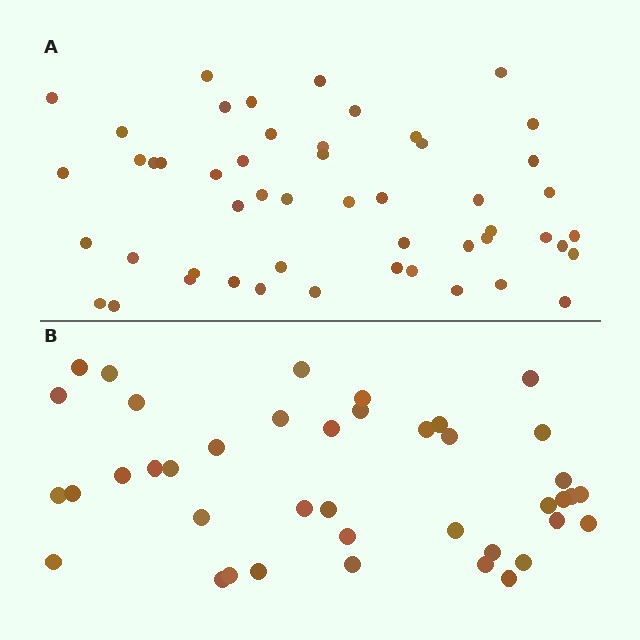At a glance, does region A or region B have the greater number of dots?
Region A (the top region) has more dots.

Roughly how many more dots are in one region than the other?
Region A has roughly 10 or so more dots than region B.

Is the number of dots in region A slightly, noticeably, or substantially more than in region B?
Region A has only slightly more — the two regions are fairly close. The ratio is roughly 1.2 to 1.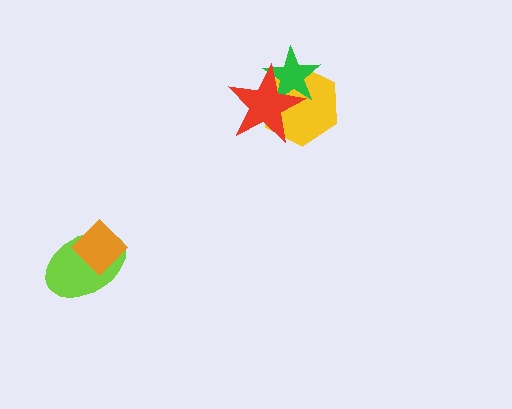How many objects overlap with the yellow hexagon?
2 objects overlap with the yellow hexagon.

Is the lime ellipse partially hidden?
Yes, it is partially covered by another shape.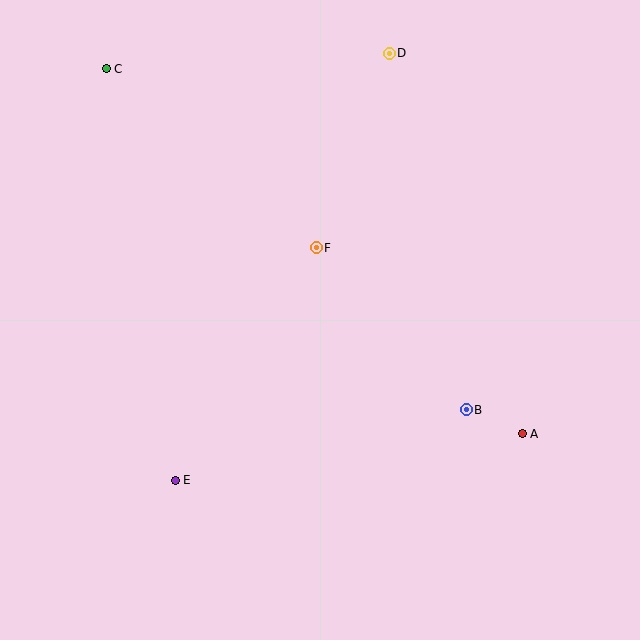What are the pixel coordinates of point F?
Point F is at (316, 248).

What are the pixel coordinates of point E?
Point E is at (175, 480).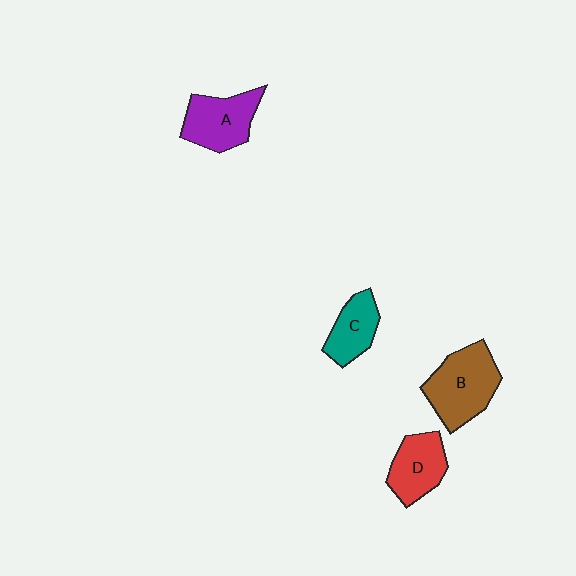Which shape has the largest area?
Shape B (brown).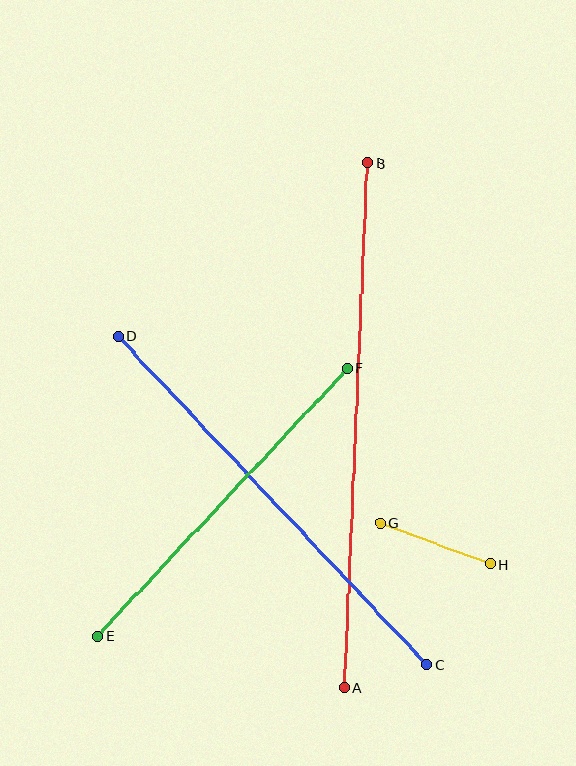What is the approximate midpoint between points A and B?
The midpoint is at approximately (356, 425) pixels.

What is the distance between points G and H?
The distance is approximately 118 pixels.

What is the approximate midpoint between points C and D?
The midpoint is at approximately (273, 500) pixels.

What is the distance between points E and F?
The distance is approximately 366 pixels.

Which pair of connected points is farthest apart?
Points A and B are farthest apart.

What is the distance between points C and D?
The distance is approximately 451 pixels.